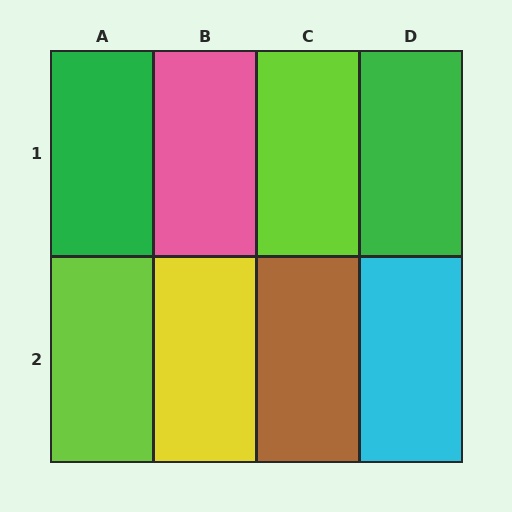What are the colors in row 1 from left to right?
Green, pink, lime, green.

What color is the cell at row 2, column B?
Yellow.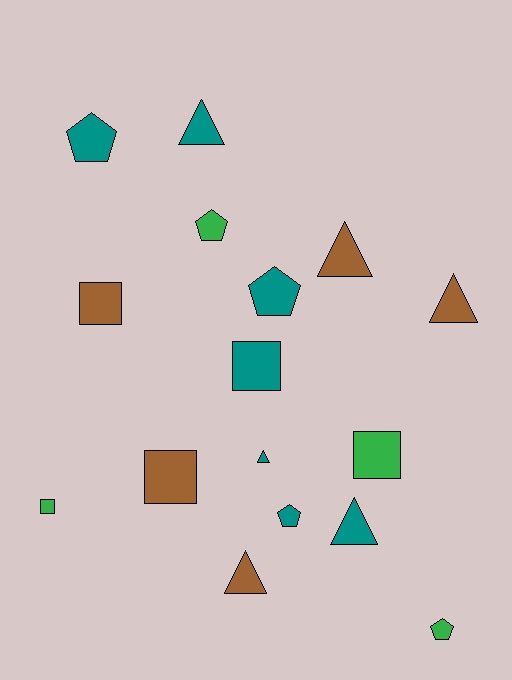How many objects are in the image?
There are 16 objects.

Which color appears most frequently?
Teal, with 7 objects.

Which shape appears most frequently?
Triangle, with 6 objects.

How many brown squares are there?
There are 2 brown squares.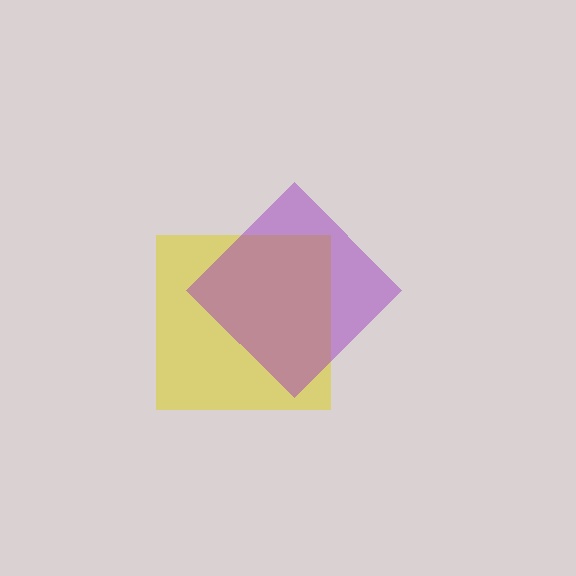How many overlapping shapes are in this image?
There are 2 overlapping shapes in the image.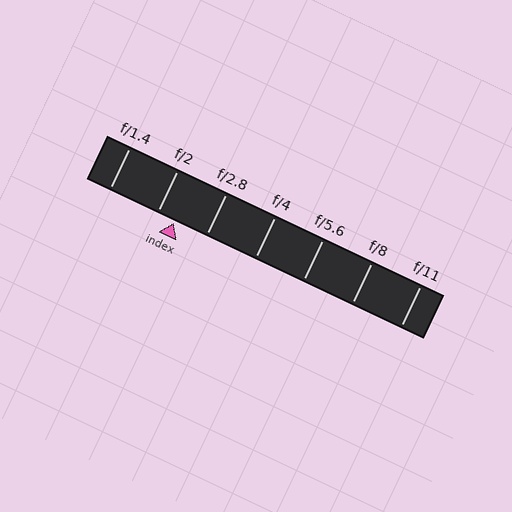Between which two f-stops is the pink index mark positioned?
The index mark is between f/2 and f/2.8.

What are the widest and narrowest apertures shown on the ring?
The widest aperture shown is f/1.4 and the narrowest is f/11.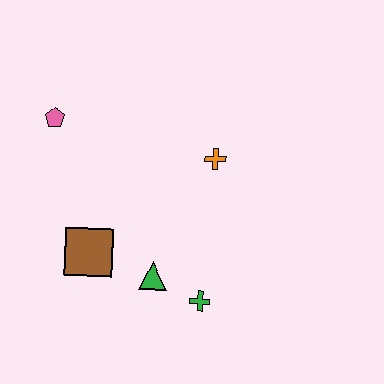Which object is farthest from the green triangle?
The pink pentagon is farthest from the green triangle.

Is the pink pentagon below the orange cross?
No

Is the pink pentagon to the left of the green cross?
Yes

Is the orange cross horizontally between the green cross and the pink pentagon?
No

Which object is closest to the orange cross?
The green triangle is closest to the orange cross.